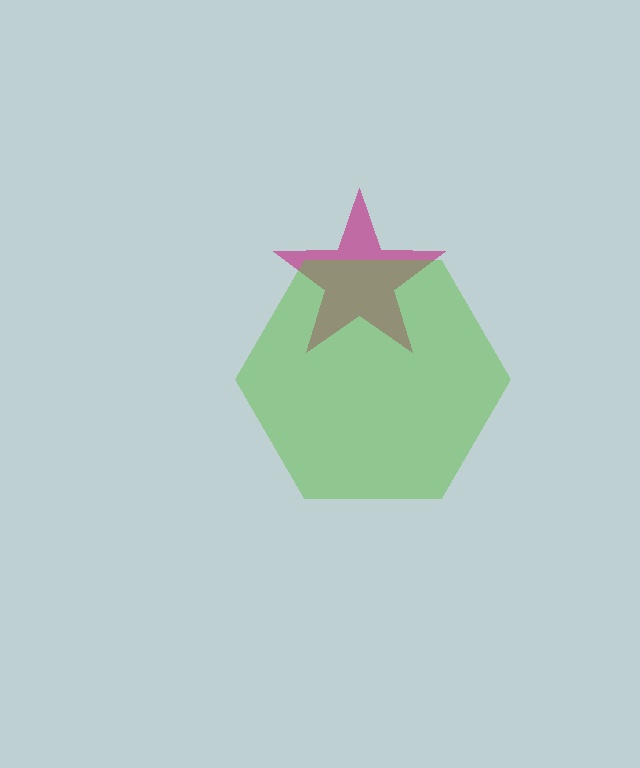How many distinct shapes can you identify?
There are 2 distinct shapes: a magenta star, a lime hexagon.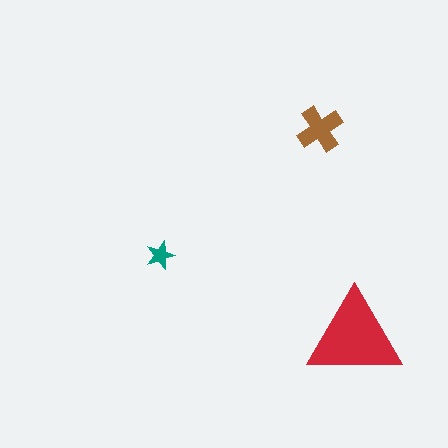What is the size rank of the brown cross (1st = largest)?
2nd.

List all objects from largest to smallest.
The red triangle, the brown cross, the teal star.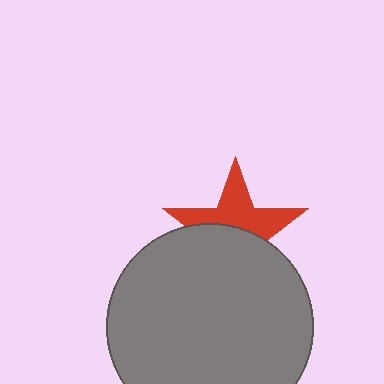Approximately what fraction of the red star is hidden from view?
Roughly 51% of the red star is hidden behind the gray circle.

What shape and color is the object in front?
The object in front is a gray circle.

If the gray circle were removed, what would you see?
You would see the complete red star.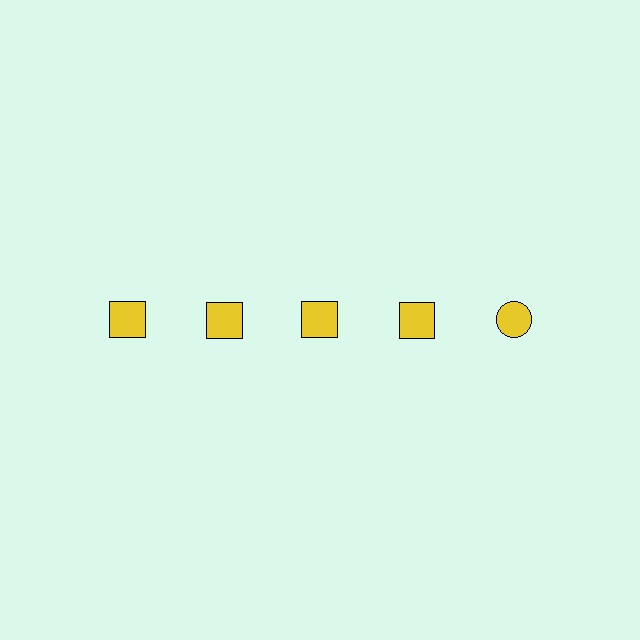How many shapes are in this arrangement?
There are 5 shapes arranged in a grid pattern.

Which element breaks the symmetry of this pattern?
The yellow circle in the top row, rightmost column breaks the symmetry. All other shapes are yellow squares.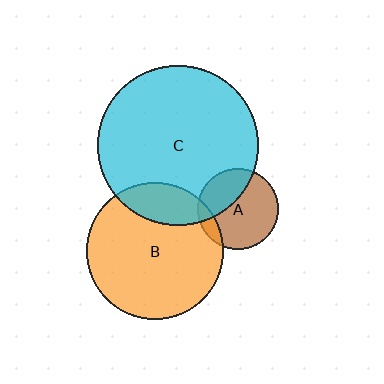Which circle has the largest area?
Circle C (cyan).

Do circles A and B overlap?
Yes.